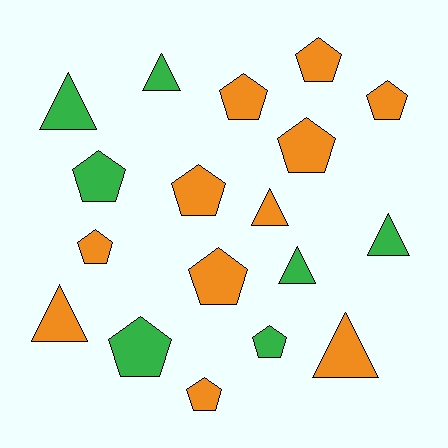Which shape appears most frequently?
Pentagon, with 11 objects.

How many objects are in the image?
There are 18 objects.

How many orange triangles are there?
There are 3 orange triangles.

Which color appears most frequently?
Orange, with 11 objects.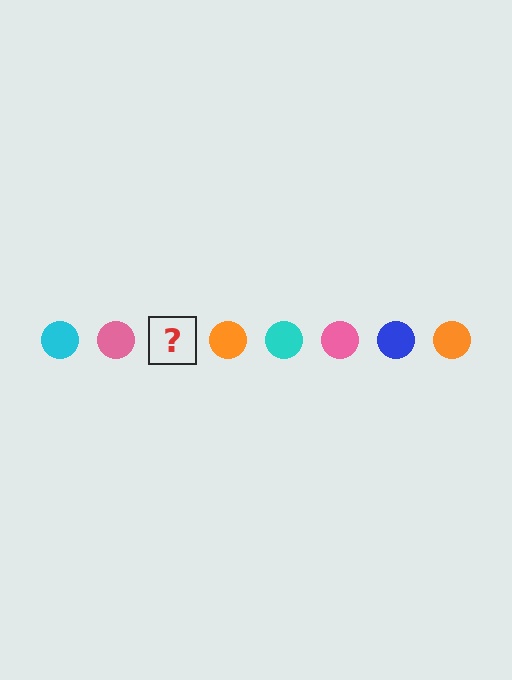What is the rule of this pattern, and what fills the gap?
The rule is that the pattern cycles through cyan, pink, blue, orange circles. The gap should be filled with a blue circle.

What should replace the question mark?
The question mark should be replaced with a blue circle.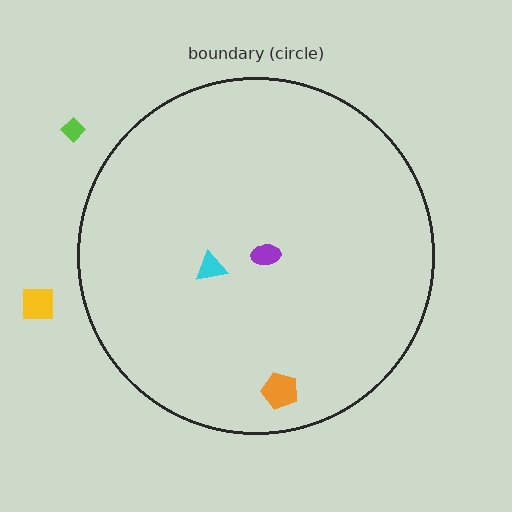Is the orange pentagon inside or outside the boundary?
Inside.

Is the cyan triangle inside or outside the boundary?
Inside.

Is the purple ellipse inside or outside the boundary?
Inside.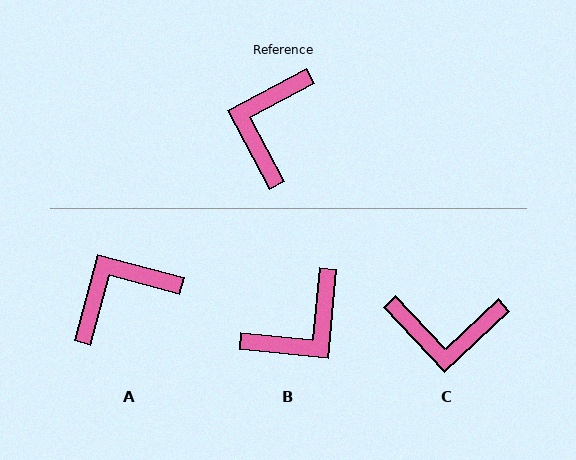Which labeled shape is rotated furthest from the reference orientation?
B, about 146 degrees away.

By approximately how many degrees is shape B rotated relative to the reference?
Approximately 146 degrees counter-clockwise.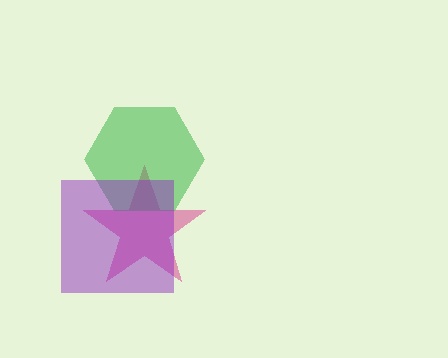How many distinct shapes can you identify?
There are 3 distinct shapes: a magenta star, a green hexagon, a purple square.